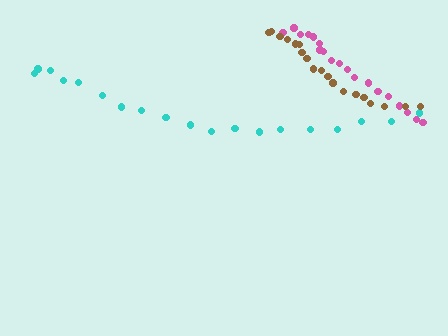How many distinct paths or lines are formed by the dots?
There are 3 distinct paths.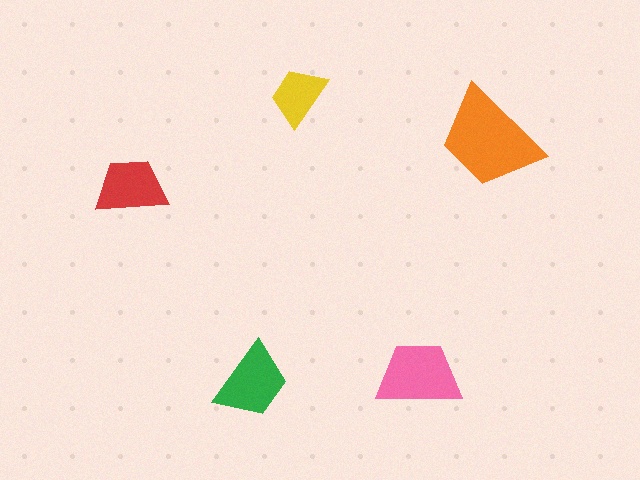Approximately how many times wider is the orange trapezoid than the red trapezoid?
About 1.5 times wider.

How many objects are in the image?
There are 5 objects in the image.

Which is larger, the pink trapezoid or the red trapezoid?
The pink one.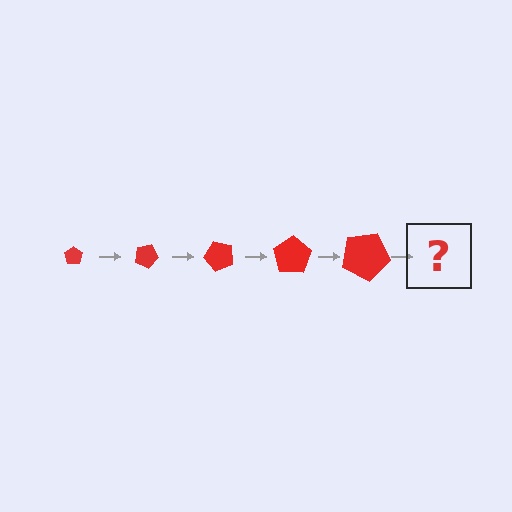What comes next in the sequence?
The next element should be a pentagon, larger than the previous one and rotated 125 degrees from the start.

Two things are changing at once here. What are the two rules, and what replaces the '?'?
The two rules are that the pentagon grows larger each step and it rotates 25 degrees each step. The '?' should be a pentagon, larger than the previous one and rotated 125 degrees from the start.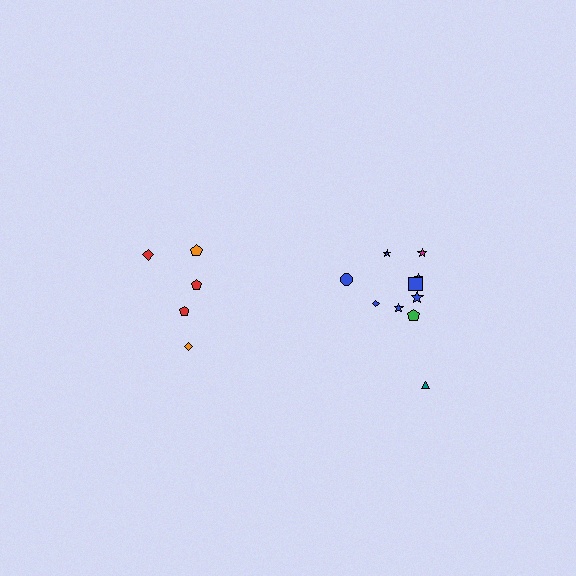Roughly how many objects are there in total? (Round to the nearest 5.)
Roughly 15 objects in total.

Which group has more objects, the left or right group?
The right group.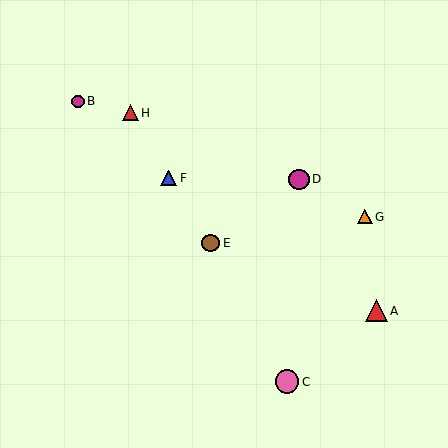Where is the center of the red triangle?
The center of the red triangle is at (376, 311).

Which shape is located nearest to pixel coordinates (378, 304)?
The red triangle (labeled A) at (376, 311) is nearest to that location.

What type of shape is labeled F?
Shape F is a blue triangle.